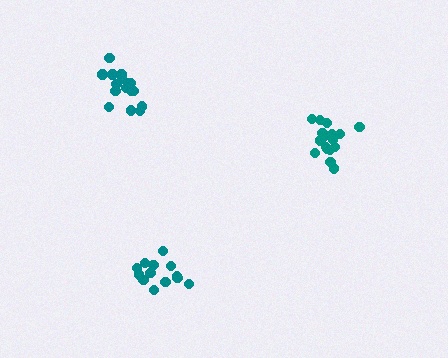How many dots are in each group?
Group 1: 16 dots, Group 2: 13 dots, Group 3: 17 dots (46 total).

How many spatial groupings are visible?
There are 3 spatial groupings.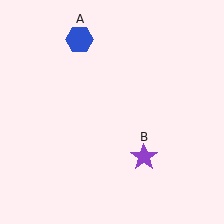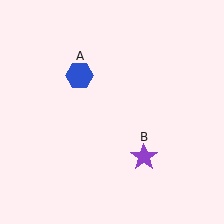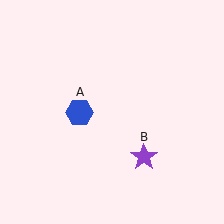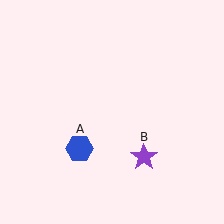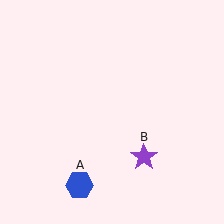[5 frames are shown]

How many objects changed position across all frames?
1 object changed position: blue hexagon (object A).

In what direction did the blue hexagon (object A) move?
The blue hexagon (object A) moved down.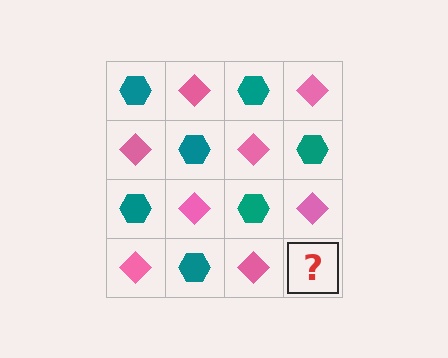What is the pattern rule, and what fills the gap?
The rule is that it alternates teal hexagon and pink diamond in a checkerboard pattern. The gap should be filled with a teal hexagon.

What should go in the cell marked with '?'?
The missing cell should contain a teal hexagon.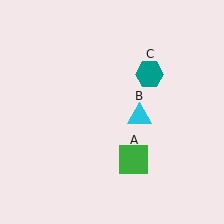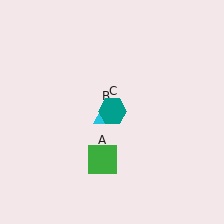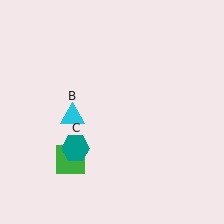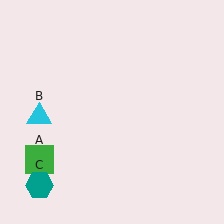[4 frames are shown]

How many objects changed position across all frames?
3 objects changed position: green square (object A), cyan triangle (object B), teal hexagon (object C).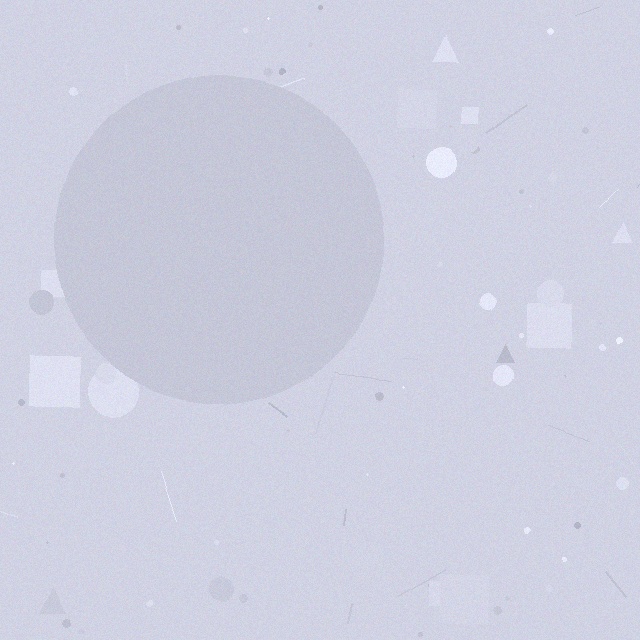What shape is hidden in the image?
A circle is hidden in the image.